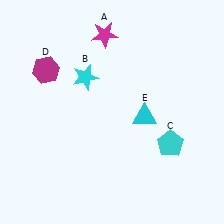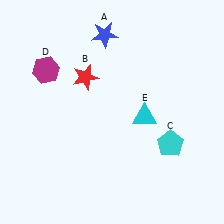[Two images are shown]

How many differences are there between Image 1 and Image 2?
There are 2 differences between the two images.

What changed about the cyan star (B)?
In Image 1, B is cyan. In Image 2, it changed to red.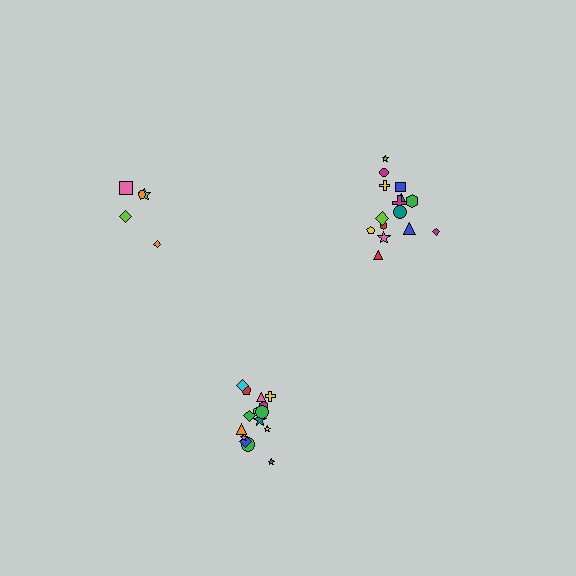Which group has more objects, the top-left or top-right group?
The top-right group.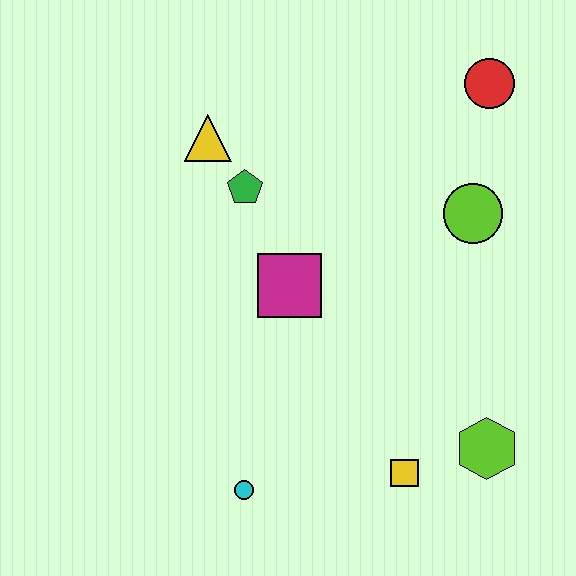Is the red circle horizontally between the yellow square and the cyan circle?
No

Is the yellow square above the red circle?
No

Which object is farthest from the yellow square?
The red circle is farthest from the yellow square.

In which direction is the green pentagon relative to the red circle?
The green pentagon is to the left of the red circle.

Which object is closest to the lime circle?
The red circle is closest to the lime circle.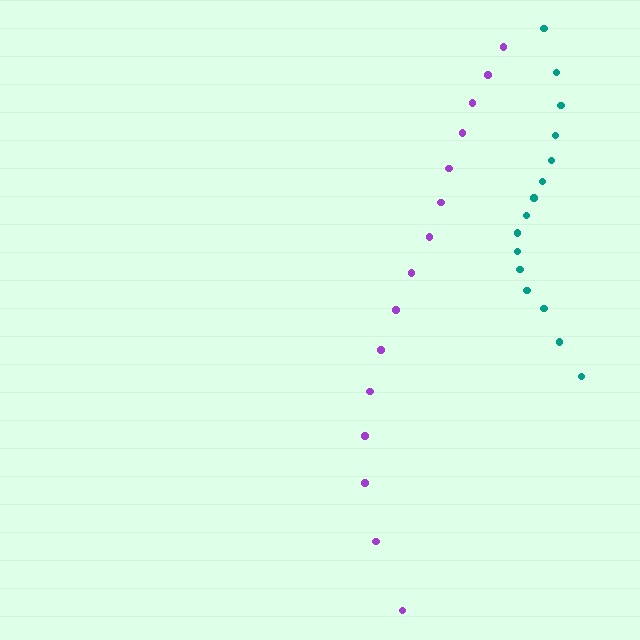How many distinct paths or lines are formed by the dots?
There are 2 distinct paths.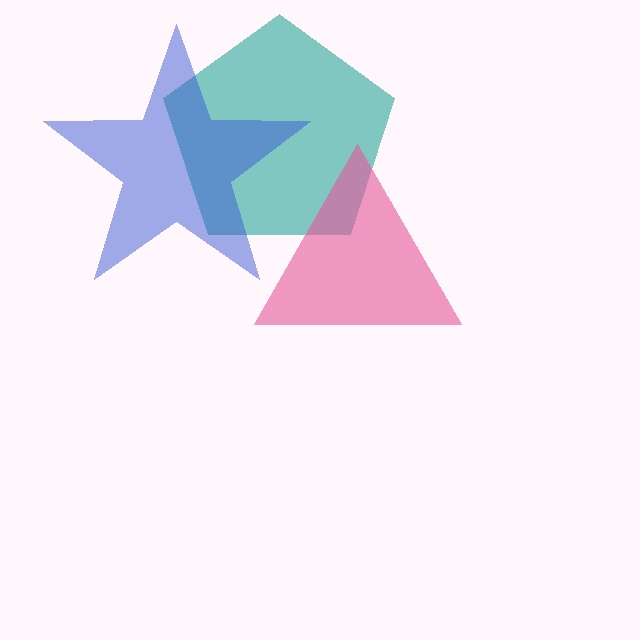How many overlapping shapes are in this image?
There are 3 overlapping shapes in the image.